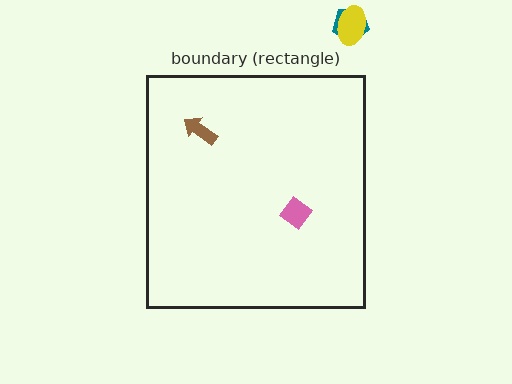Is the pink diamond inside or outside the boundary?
Inside.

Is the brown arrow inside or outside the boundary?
Inside.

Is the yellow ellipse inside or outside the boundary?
Outside.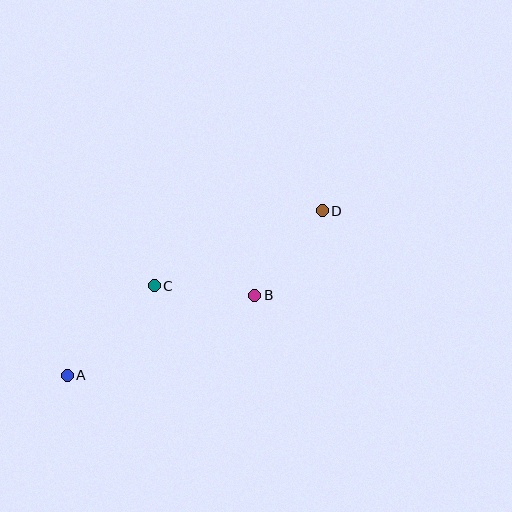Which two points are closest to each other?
Points B and C are closest to each other.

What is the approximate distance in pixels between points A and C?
The distance between A and C is approximately 125 pixels.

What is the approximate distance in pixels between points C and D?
The distance between C and D is approximately 184 pixels.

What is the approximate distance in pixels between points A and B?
The distance between A and B is approximately 204 pixels.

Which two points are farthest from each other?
Points A and D are farthest from each other.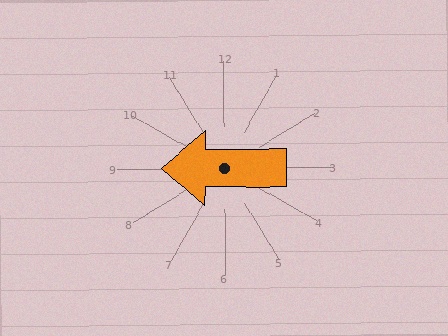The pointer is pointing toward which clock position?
Roughly 9 o'clock.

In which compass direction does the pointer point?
West.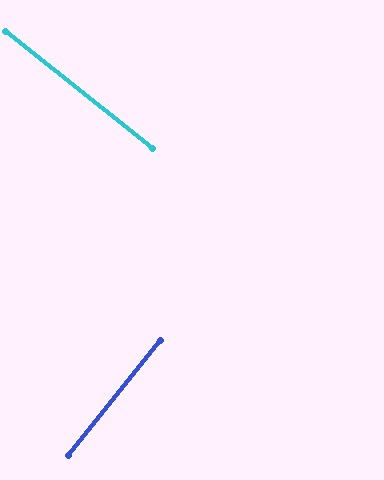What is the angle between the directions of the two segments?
Approximately 90 degrees.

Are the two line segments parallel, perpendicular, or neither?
Perpendicular — they meet at approximately 90°.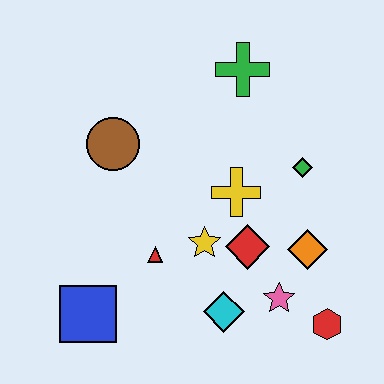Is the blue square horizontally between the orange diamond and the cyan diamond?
No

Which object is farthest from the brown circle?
The red hexagon is farthest from the brown circle.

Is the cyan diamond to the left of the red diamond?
Yes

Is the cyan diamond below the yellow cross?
Yes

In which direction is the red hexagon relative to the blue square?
The red hexagon is to the right of the blue square.